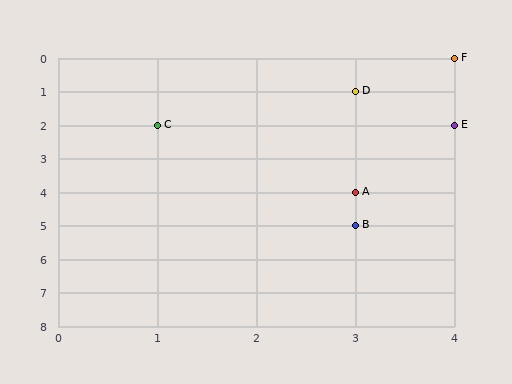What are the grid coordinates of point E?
Point E is at grid coordinates (4, 2).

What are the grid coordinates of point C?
Point C is at grid coordinates (1, 2).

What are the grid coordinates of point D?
Point D is at grid coordinates (3, 1).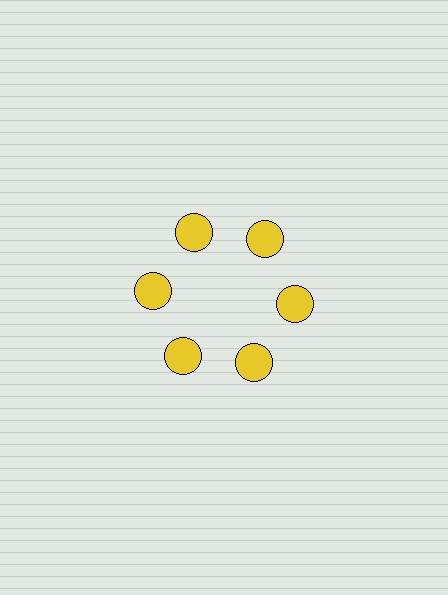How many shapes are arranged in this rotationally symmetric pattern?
There are 6 shapes, arranged in 6 groups of 1.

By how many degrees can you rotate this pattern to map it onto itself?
The pattern maps onto itself every 60 degrees of rotation.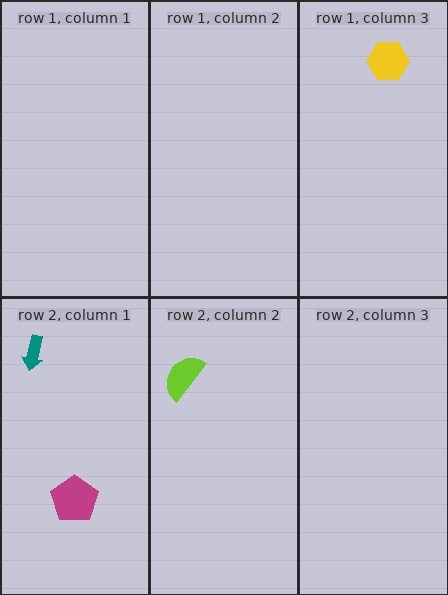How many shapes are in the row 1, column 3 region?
1.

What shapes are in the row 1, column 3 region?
The yellow hexagon.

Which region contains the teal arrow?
The row 2, column 1 region.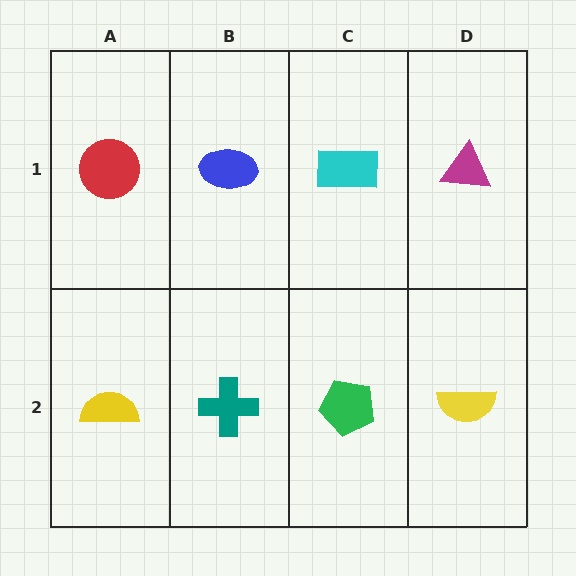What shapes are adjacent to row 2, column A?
A red circle (row 1, column A), a teal cross (row 2, column B).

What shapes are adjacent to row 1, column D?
A yellow semicircle (row 2, column D), a cyan rectangle (row 1, column C).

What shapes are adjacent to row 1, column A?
A yellow semicircle (row 2, column A), a blue ellipse (row 1, column B).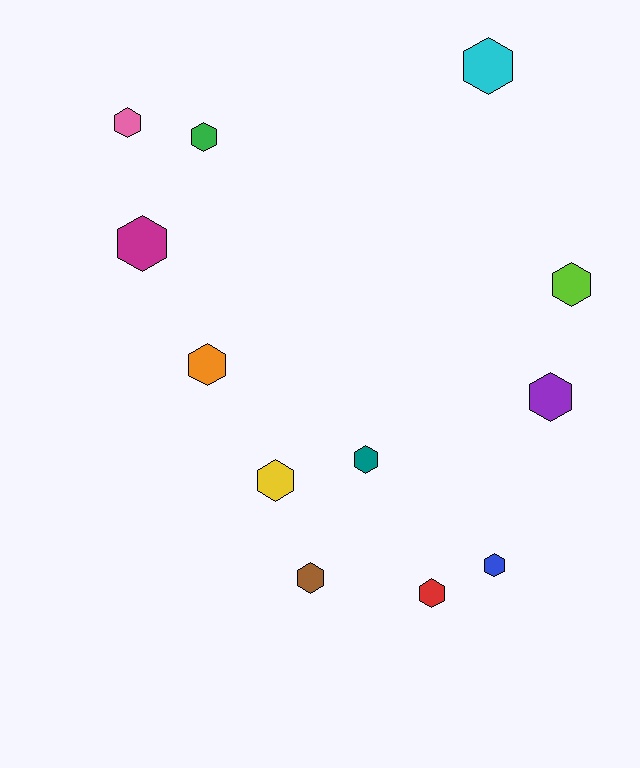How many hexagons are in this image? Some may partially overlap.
There are 12 hexagons.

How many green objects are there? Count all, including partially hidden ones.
There is 1 green object.